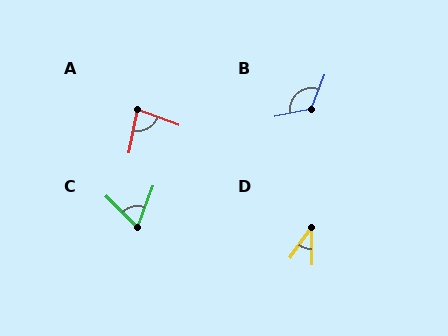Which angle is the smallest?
D, at approximately 36 degrees.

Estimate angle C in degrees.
Approximately 66 degrees.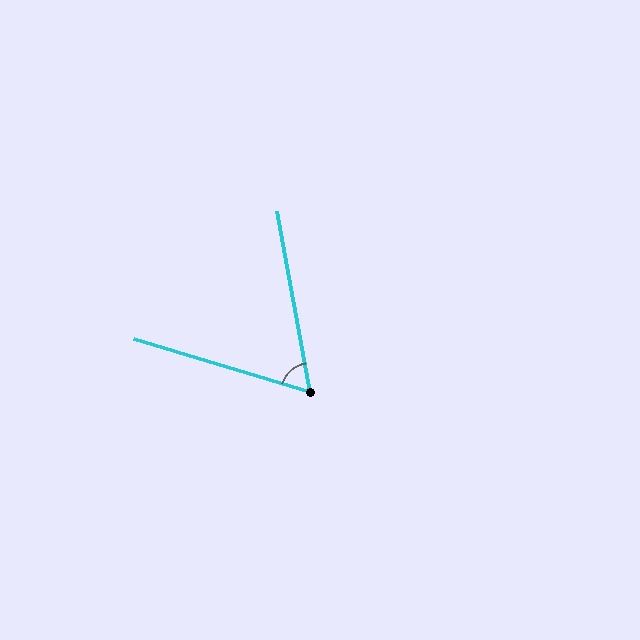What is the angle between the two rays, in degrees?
Approximately 63 degrees.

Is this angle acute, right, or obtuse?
It is acute.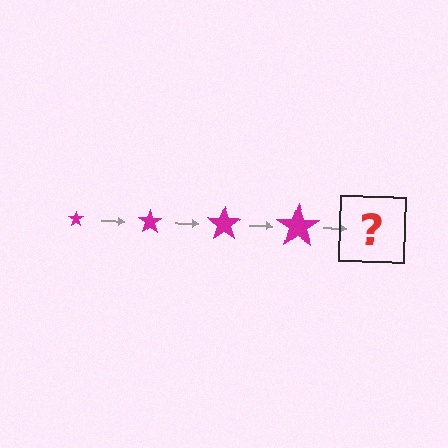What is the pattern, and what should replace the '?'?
The pattern is that the star gets progressively larger each step. The '?' should be a magenta star, larger than the previous one.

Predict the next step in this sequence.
The next step is a magenta star, larger than the previous one.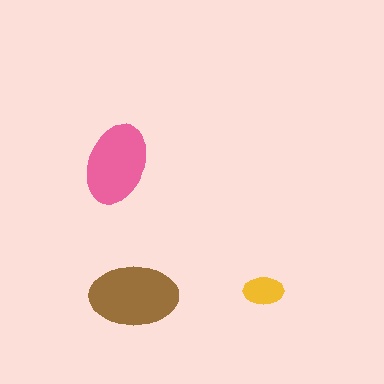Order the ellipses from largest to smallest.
the brown one, the pink one, the yellow one.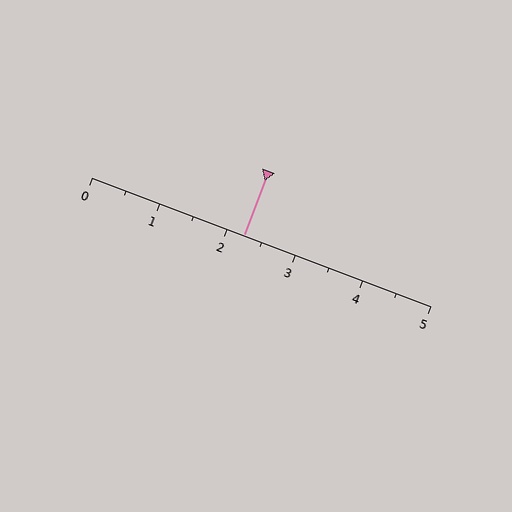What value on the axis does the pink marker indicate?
The marker indicates approximately 2.2.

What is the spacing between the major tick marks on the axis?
The major ticks are spaced 1 apart.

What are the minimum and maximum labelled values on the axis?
The axis runs from 0 to 5.